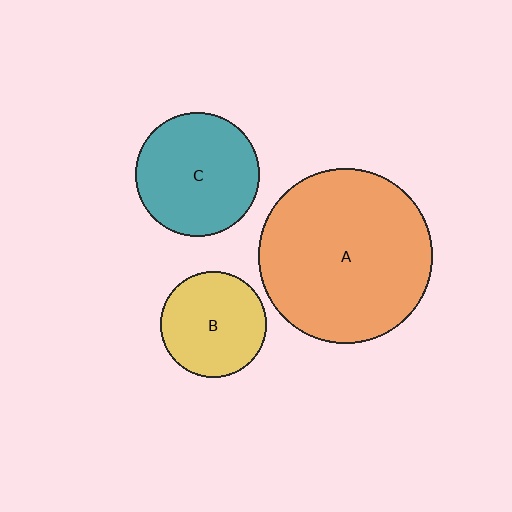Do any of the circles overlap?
No, none of the circles overlap.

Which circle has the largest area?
Circle A (orange).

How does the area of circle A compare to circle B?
Approximately 2.7 times.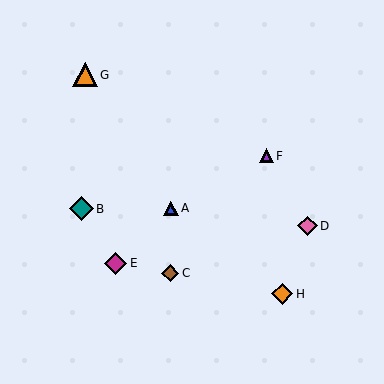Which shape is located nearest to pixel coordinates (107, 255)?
The magenta diamond (labeled E) at (116, 263) is nearest to that location.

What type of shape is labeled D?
Shape D is a pink diamond.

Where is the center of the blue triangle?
The center of the blue triangle is at (171, 208).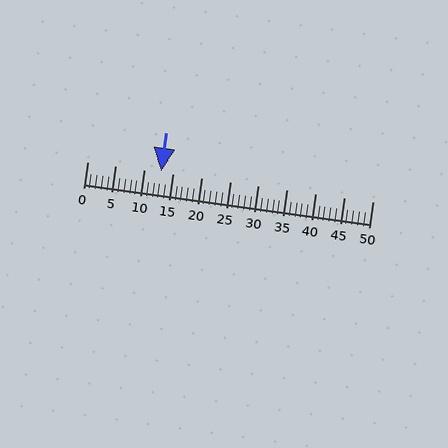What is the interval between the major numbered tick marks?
The major tick marks are spaced 5 units apart.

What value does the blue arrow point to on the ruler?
The blue arrow points to approximately 13.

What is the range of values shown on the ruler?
The ruler shows values from 0 to 50.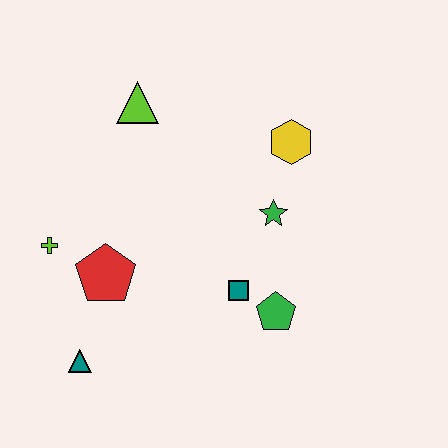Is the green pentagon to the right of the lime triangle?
Yes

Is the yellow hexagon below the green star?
No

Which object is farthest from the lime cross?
The yellow hexagon is farthest from the lime cross.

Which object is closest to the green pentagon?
The teal square is closest to the green pentagon.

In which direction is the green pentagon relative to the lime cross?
The green pentagon is to the right of the lime cross.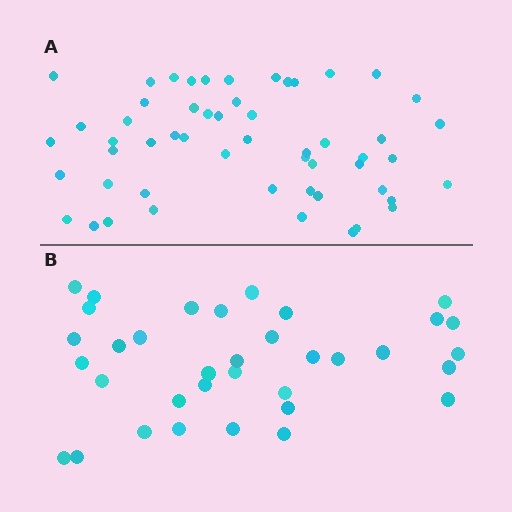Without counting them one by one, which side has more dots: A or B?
Region A (the top region) has more dots.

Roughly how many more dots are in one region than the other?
Region A has approximately 20 more dots than region B.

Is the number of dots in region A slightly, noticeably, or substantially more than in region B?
Region A has substantially more. The ratio is roughly 1.5 to 1.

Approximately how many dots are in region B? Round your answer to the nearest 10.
About 40 dots. (The exact count is 35, which rounds to 40.)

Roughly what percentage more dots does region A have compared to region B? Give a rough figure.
About 55% more.